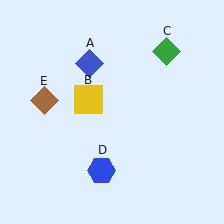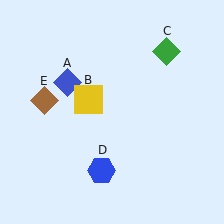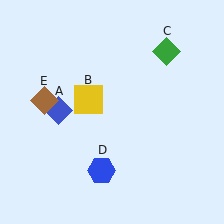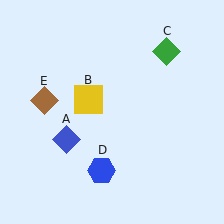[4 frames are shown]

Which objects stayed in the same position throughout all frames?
Yellow square (object B) and green diamond (object C) and blue hexagon (object D) and brown diamond (object E) remained stationary.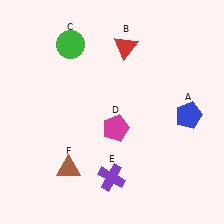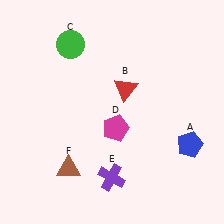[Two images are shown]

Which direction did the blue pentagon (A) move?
The blue pentagon (A) moved down.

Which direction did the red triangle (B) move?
The red triangle (B) moved down.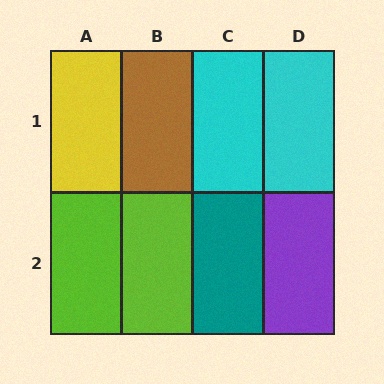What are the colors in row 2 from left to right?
Lime, lime, teal, purple.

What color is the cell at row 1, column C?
Cyan.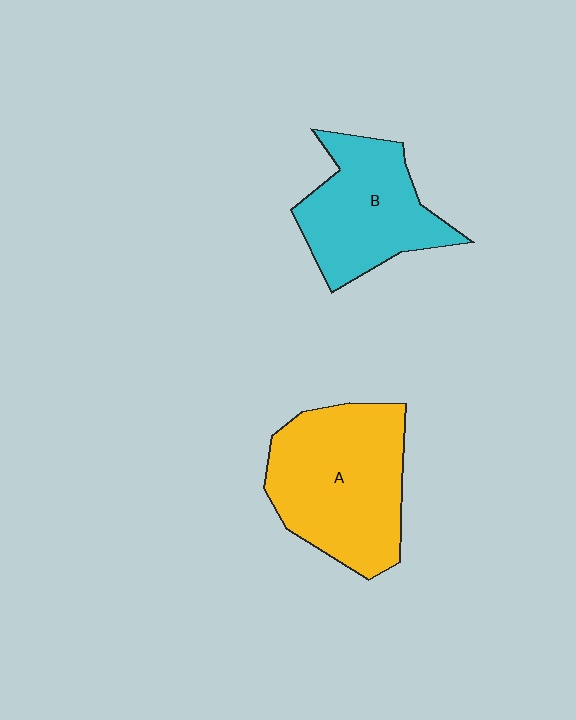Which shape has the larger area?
Shape A (yellow).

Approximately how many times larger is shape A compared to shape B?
Approximately 1.3 times.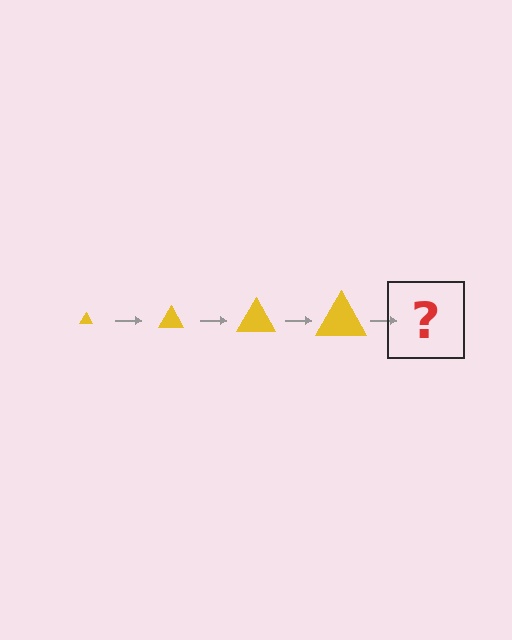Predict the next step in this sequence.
The next step is a yellow triangle, larger than the previous one.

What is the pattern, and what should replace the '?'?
The pattern is that the triangle gets progressively larger each step. The '?' should be a yellow triangle, larger than the previous one.